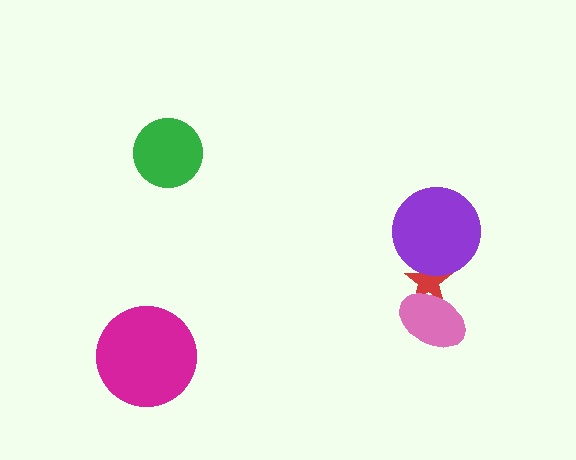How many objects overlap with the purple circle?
1 object overlaps with the purple circle.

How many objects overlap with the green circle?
0 objects overlap with the green circle.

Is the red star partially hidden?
Yes, it is partially covered by another shape.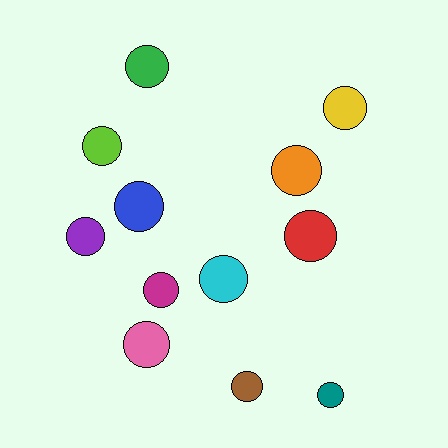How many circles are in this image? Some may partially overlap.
There are 12 circles.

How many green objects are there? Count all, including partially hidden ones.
There is 1 green object.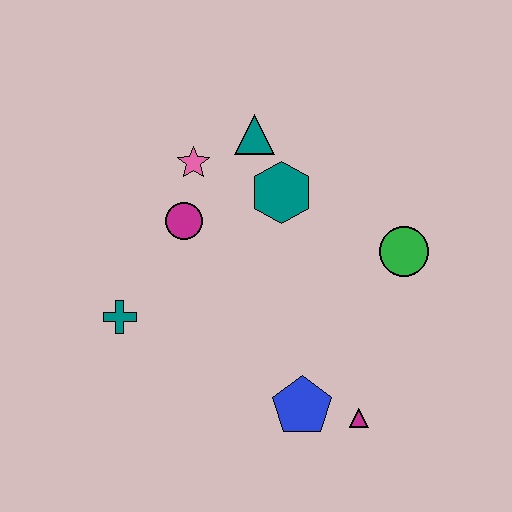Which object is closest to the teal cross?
The magenta circle is closest to the teal cross.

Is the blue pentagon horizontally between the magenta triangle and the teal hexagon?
Yes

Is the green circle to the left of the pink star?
No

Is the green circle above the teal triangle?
No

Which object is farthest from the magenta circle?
The magenta triangle is farthest from the magenta circle.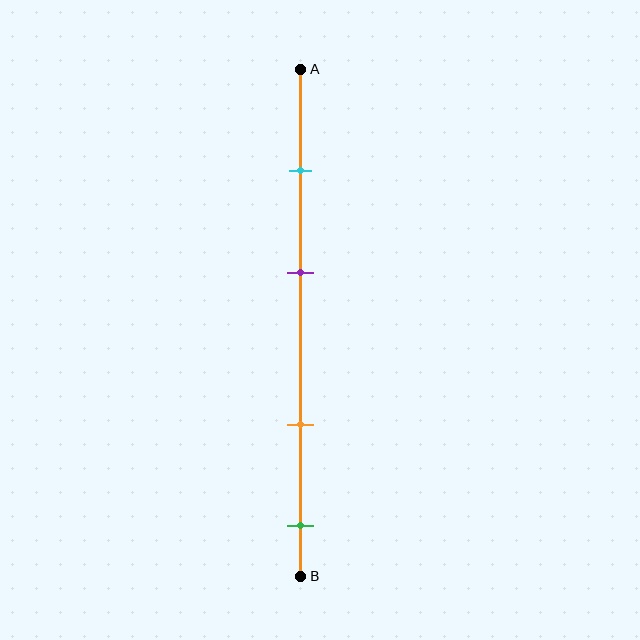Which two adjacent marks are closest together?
The cyan and purple marks are the closest adjacent pair.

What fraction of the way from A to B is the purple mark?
The purple mark is approximately 40% (0.4) of the way from A to B.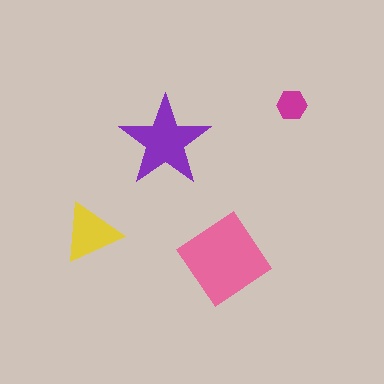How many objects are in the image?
There are 4 objects in the image.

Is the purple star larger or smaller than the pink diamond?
Smaller.